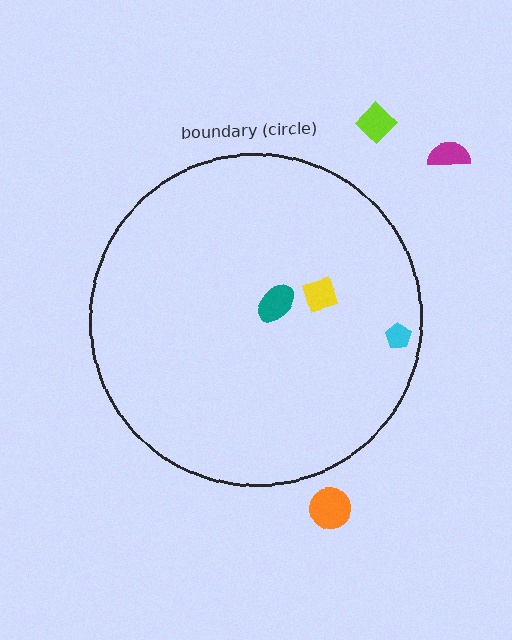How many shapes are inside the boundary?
3 inside, 3 outside.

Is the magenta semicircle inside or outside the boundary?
Outside.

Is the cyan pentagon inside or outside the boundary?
Inside.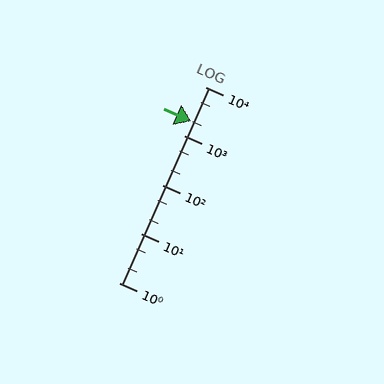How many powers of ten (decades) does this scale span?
The scale spans 4 decades, from 1 to 10000.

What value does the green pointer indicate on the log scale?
The pointer indicates approximately 2000.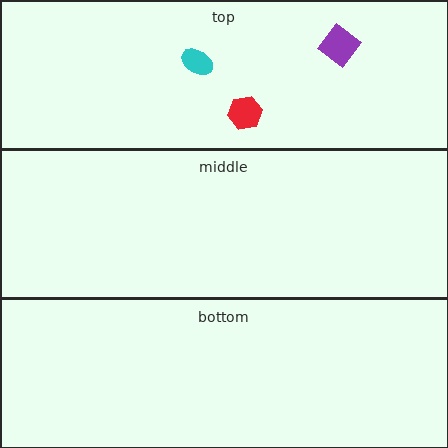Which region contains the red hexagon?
The top region.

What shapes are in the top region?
The red hexagon, the cyan ellipse, the purple diamond.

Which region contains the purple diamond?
The top region.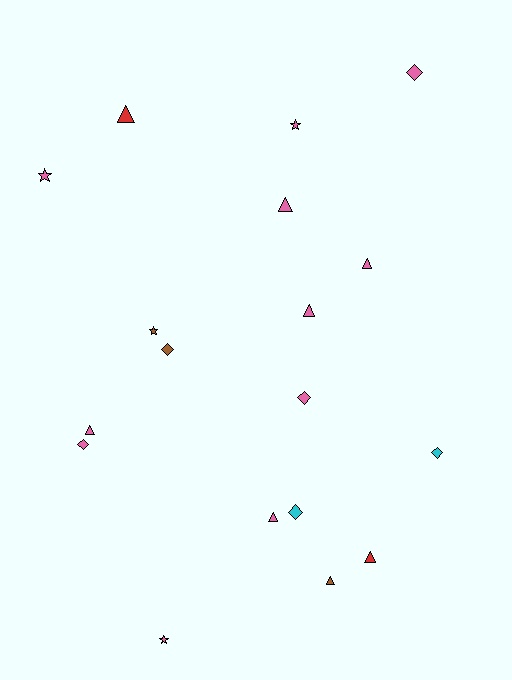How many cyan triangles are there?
There are no cyan triangles.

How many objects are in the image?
There are 18 objects.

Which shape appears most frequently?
Triangle, with 8 objects.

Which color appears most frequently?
Pink, with 11 objects.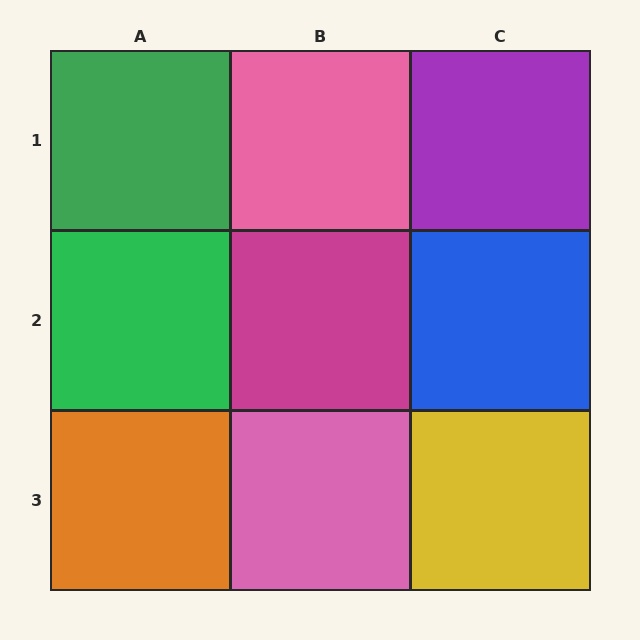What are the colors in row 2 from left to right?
Green, magenta, blue.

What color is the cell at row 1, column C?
Purple.